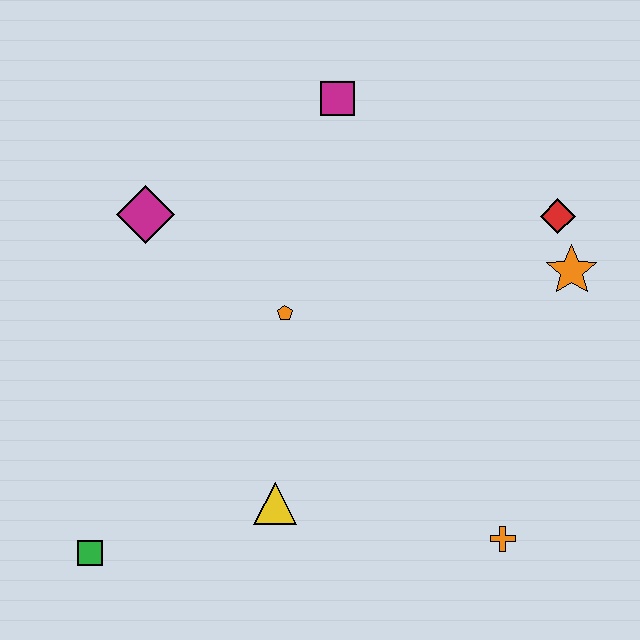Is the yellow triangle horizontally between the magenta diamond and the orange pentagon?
Yes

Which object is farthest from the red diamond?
The green square is farthest from the red diamond.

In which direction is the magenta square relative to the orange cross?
The magenta square is above the orange cross.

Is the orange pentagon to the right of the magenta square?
No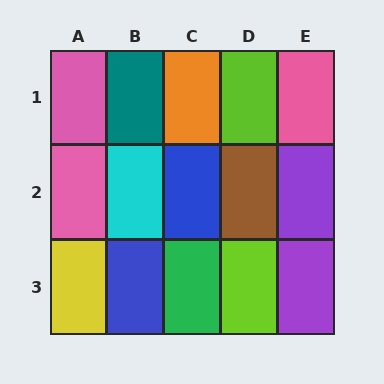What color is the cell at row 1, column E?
Pink.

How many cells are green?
1 cell is green.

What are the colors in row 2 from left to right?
Pink, cyan, blue, brown, purple.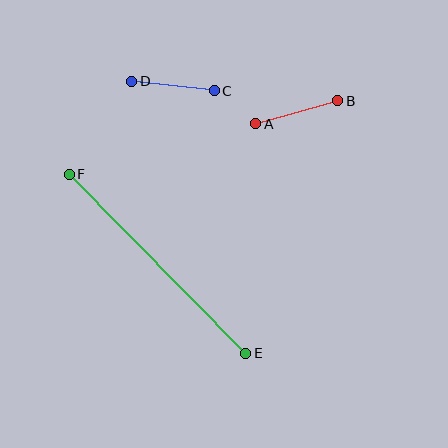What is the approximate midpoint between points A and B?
The midpoint is at approximately (297, 112) pixels.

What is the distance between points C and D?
The distance is approximately 83 pixels.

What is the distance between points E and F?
The distance is approximately 252 pixels.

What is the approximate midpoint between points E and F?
The midpoint is at approximately (158, 264) pixels.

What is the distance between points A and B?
The distance is approximately 85 pixels.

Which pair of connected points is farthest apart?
Points E and F are farthest apart.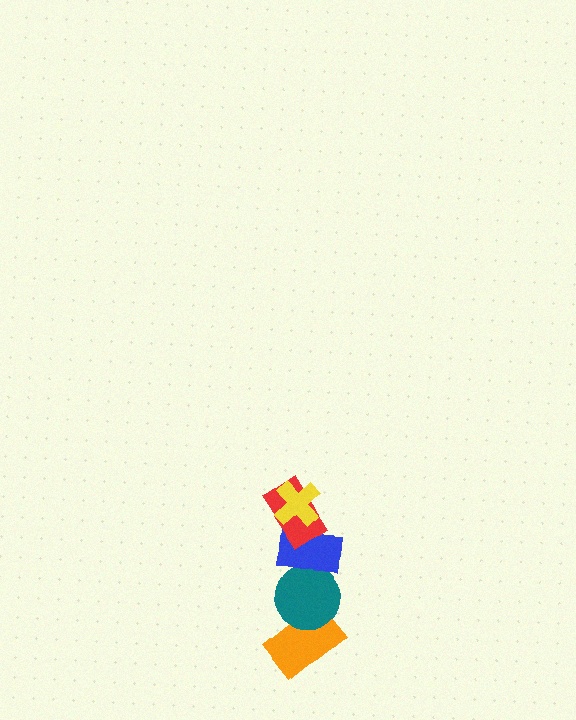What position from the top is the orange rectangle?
The orange rectangle is 5th from the top.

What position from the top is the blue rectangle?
The blue rectangle is 3rd from the top.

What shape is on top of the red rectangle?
The yellow cross is on top of the red rectangle.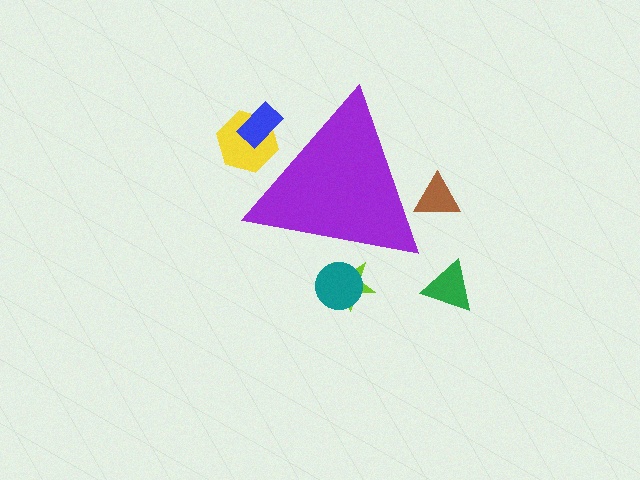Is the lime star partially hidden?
Yes, the lime star is partially hidden behind the purple triangle.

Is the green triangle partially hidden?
No, the green triangle is fully visible.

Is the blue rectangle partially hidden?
Yes, the blue rectangle is partially hidden behind the purple triangle.